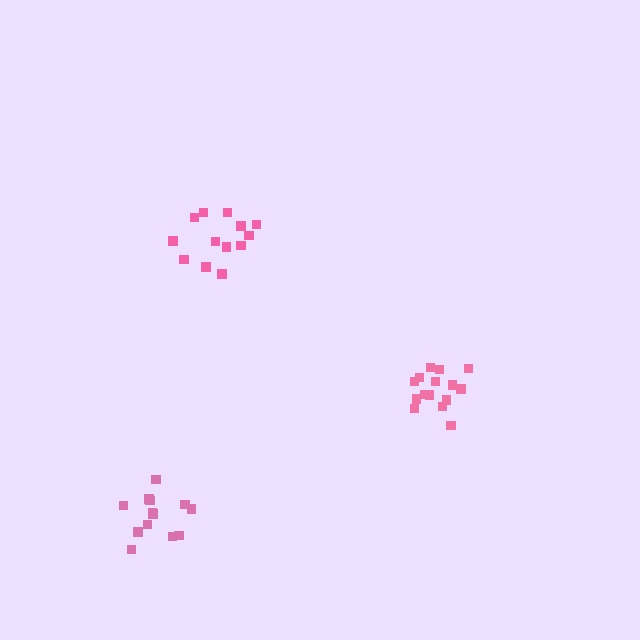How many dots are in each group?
Group 1: 13 dots, Group 2: 13 dots, Group 3: 15 dots (41 total).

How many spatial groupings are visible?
There are 3 spatial groupings.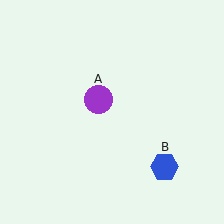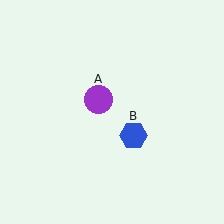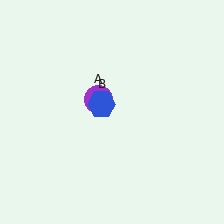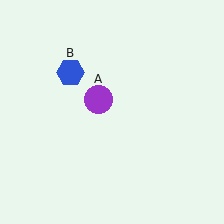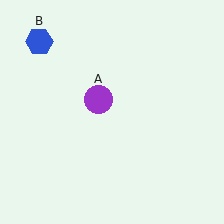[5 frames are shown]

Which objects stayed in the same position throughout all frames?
Purple circle (object A) remained stationary.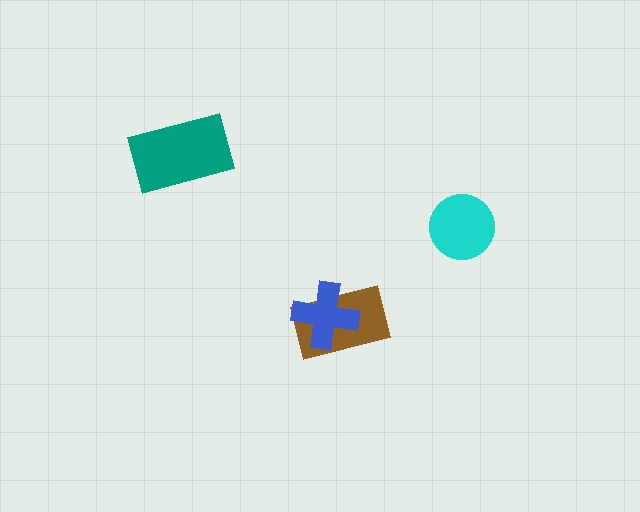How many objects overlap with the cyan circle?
0 objects overlap with the cyan circle.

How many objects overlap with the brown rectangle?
1 object overlaps with the brown rectangle.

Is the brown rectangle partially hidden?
Yes, it is partially covered by another shape.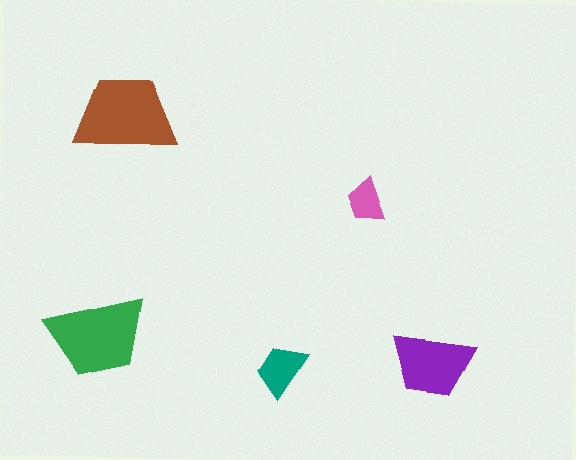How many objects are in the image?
There are 5 objects in the image.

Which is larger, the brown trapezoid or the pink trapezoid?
The brown one.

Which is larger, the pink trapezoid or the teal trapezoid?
The teal one.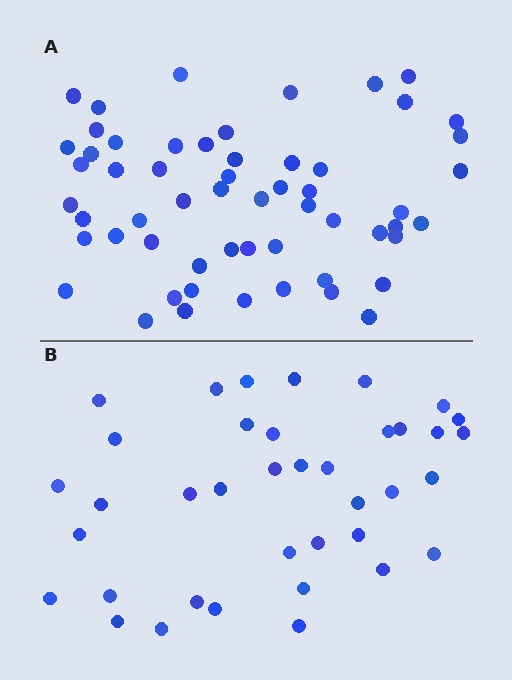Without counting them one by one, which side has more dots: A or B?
Region A (the top region) has more dots.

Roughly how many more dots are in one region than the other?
Region A has approximately 20 more dots than region B.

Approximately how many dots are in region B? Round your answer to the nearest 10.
About 40 dots. (The exact count is 38, which rounds to 40.)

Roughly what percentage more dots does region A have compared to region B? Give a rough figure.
About 50% more.